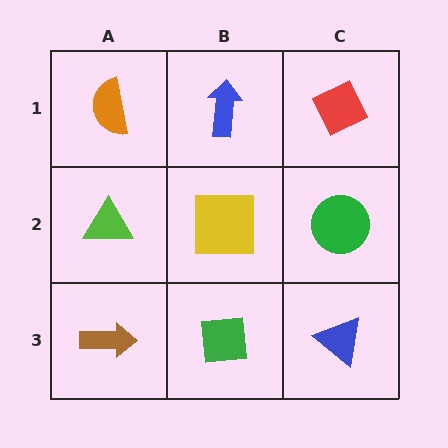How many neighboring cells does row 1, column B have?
3.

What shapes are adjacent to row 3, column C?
A green circle (row 2, column C), a green square (row 3, column B).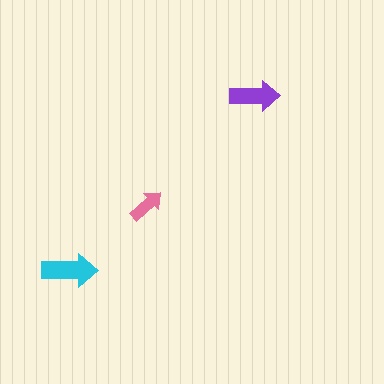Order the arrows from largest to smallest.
the cyan one, the purple one, the pink one.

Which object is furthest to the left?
The cyan arrow is leftmost.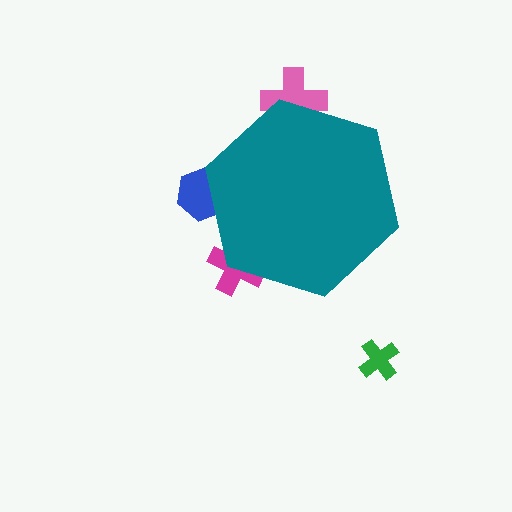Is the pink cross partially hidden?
Yes, the pink cross is partially hidden behind the teal hexagon.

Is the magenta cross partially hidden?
Yes, the magenta cross is partially hidden behind the teal hexagon.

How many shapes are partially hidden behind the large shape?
3 shapes are partially hidden.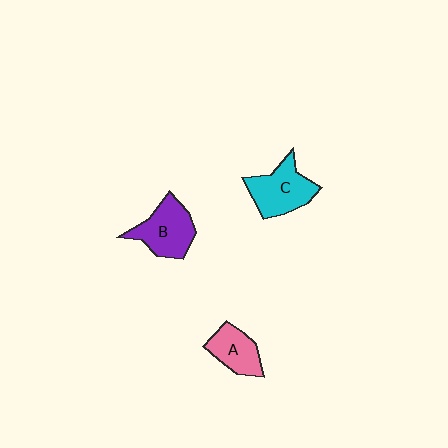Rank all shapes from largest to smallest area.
From largest to smallest: C (cyan), B (purple), A (pink).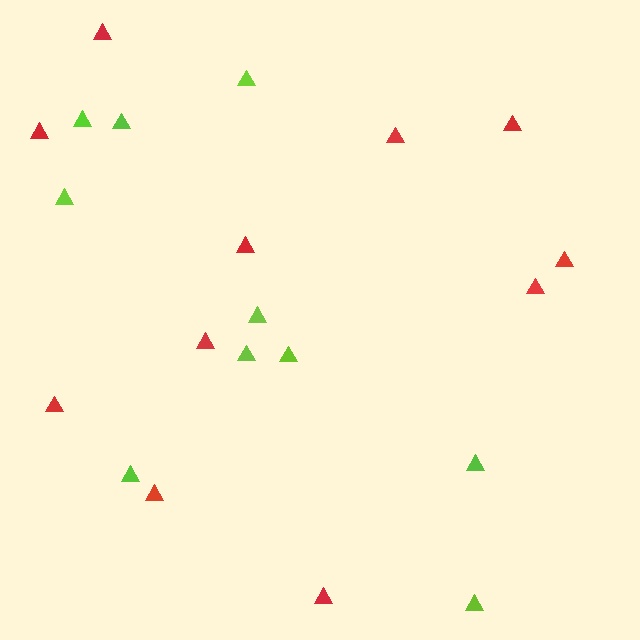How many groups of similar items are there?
There are 2 groups: one group of lime triangles (10) and one group of red triangles (11).